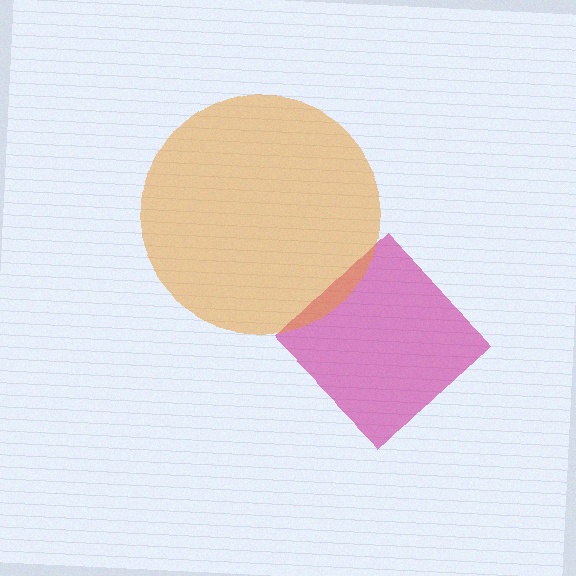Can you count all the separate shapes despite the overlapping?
Yes, there are 2 separate shapes.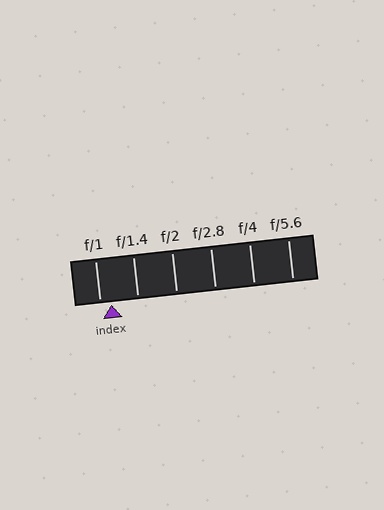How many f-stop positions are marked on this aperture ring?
There are 6 f-stop positions marked.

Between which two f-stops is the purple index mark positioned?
The index mark is between f/1 and f/1.4.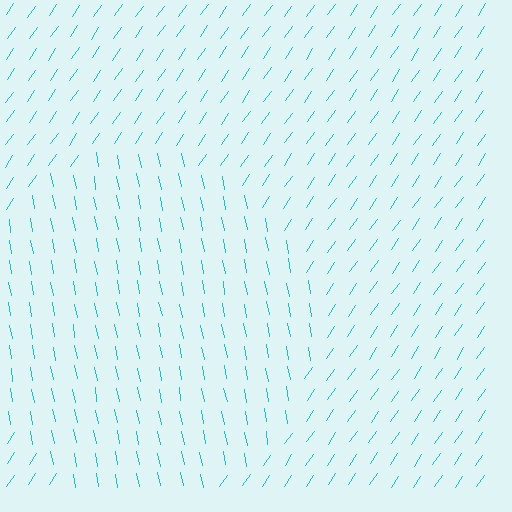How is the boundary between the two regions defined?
The boundary is defined purely by a change in line orientation (approximately 45 degrees difference). All lines are the same color and thickness.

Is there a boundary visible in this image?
Yes, there is a texture boundary formed by a change in line orientation.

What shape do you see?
I see a circle.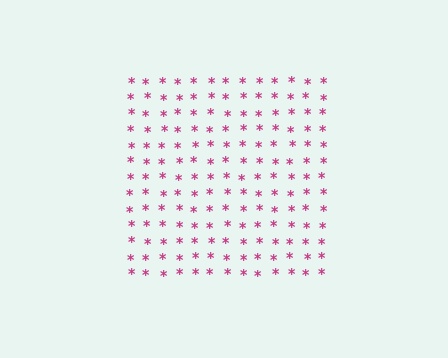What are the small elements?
The small elements are asterisks.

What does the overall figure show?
The overall figure shows a square.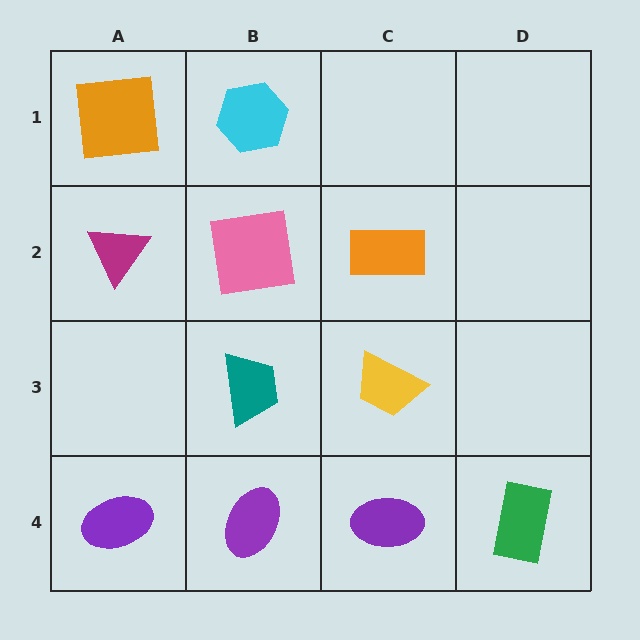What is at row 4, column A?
A purple ellipse.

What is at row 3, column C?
A yellow trapezoid.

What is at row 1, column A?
An orange square.